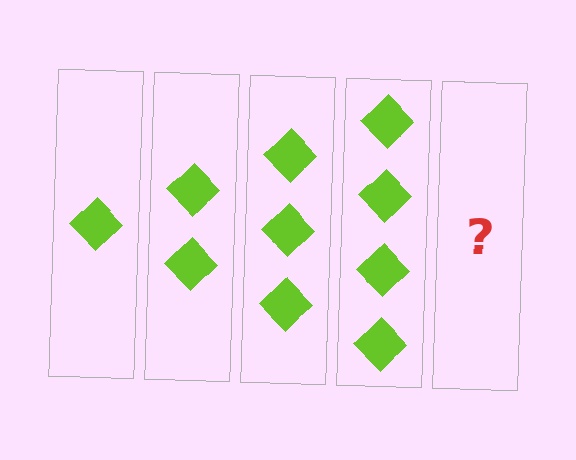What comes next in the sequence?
The next element should be 5 diamonds.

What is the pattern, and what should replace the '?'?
The pattern is that each step adds one more diamond. The '?' should be 5 diamonds.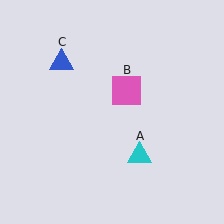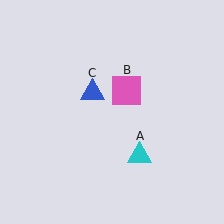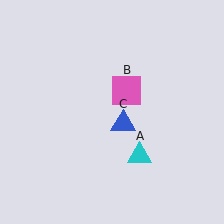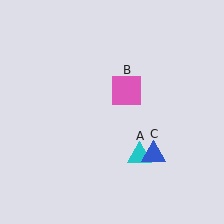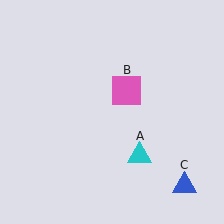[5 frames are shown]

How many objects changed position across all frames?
1 object changed position: blue triangle (object C).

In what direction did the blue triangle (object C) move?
The blue triangle (object C) moved down and to the right.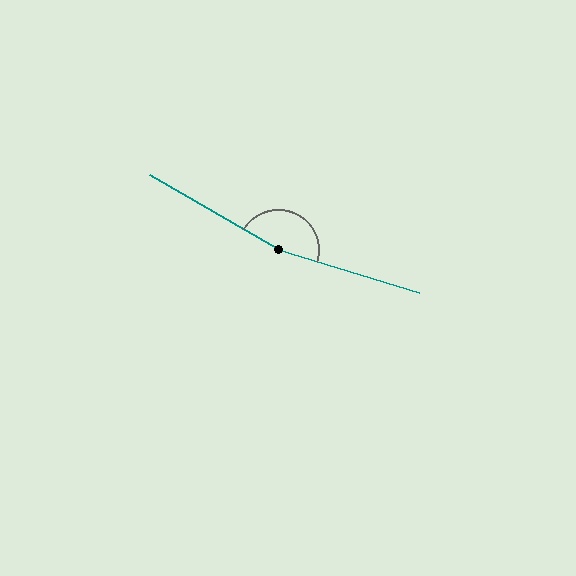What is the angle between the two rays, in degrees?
Approximately 166 degrees.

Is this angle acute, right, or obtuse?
It is obtuse.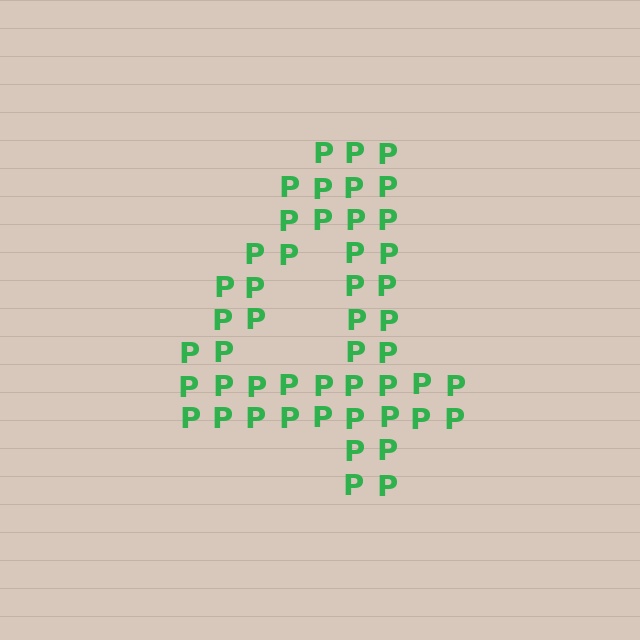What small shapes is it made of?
It is made of small letter P's.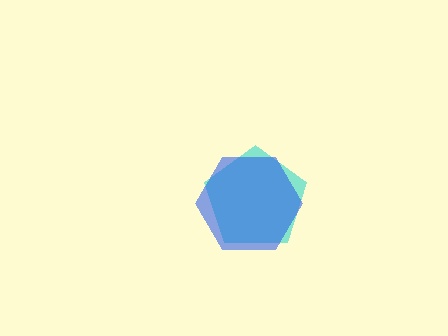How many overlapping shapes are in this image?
There are 2 overlapping shapes in the image.